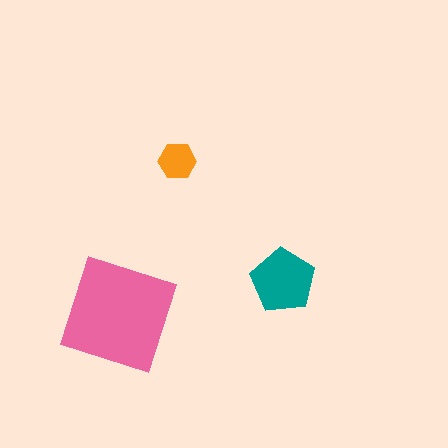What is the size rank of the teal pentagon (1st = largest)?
2nd.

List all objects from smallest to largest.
The orange hexagon, the teal pentagon, the pink square.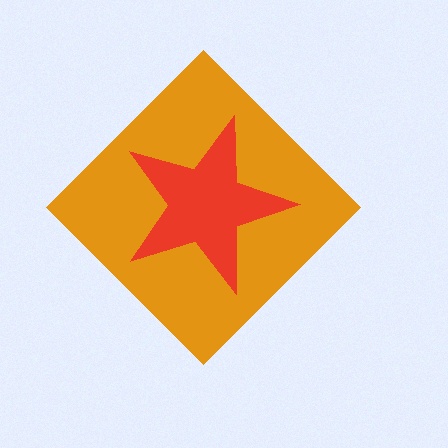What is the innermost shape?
The red star.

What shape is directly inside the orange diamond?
The red star.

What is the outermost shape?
The orange diamond.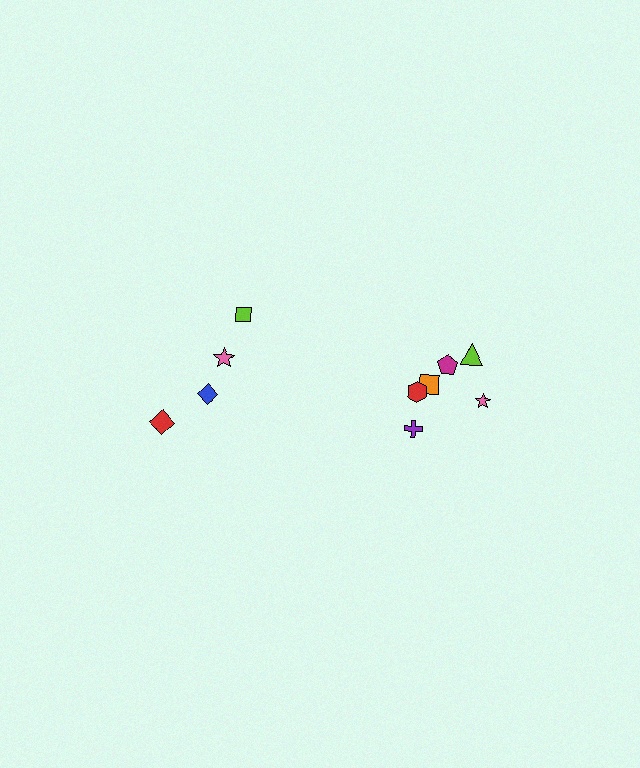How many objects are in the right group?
There are 6 objects.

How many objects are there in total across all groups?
There are 10 objects.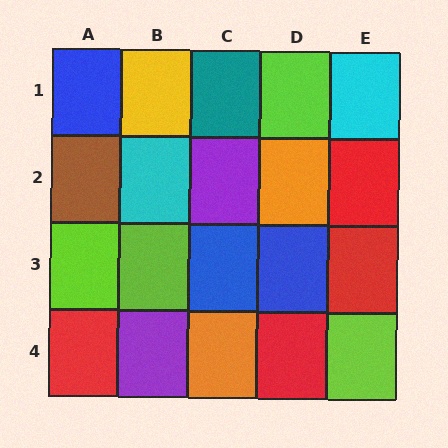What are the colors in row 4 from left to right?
Red, purple, orange, red, lime.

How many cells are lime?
4 cells are lime.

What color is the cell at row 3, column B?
Lime.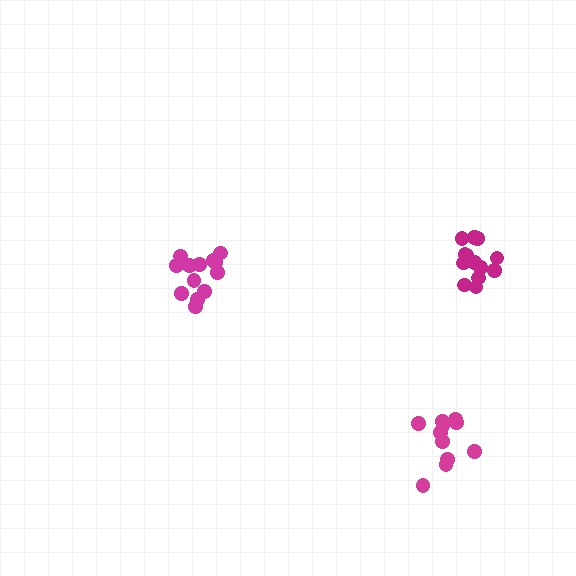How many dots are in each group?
Group 1: 13 dots, Group 2: 13 dots, Group 3: 11 dots (37 total).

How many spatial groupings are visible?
There are 3 spatial groupings.